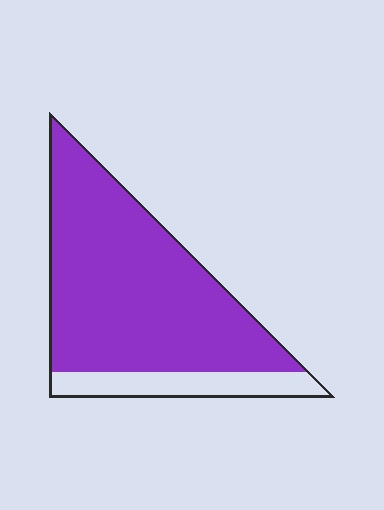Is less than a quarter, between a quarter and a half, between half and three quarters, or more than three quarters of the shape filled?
More than three quarters.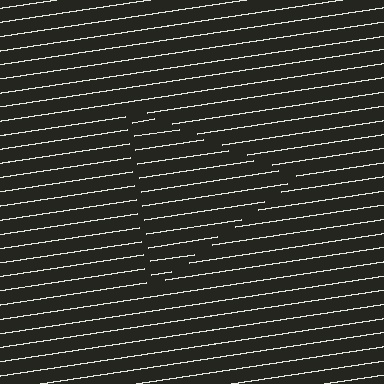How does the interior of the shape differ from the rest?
The interior of the shape contains the same grating, shifted by half a period — the contour is defined by the phase discontinuity where line-ends from the inner and outer gratings abut.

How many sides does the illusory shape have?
3 sides — the line-ends trace a triangle.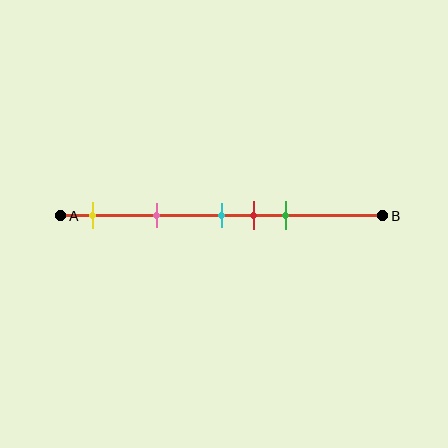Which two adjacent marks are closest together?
The cyan and red marks are the closest adjacent pair.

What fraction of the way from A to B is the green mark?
The green mark is approximately 70% (0.7) of the way from A to B.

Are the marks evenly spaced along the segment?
No, the marks are not evenly spaced.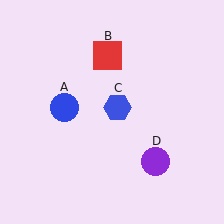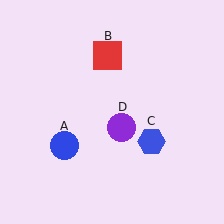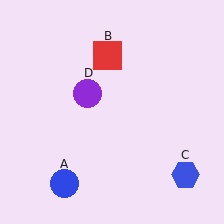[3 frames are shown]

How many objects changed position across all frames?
3 objects changed position: blue circle (object A), blue hexagon (object C), purple circle (object D).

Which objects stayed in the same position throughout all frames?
Red square (object B) remained stationary.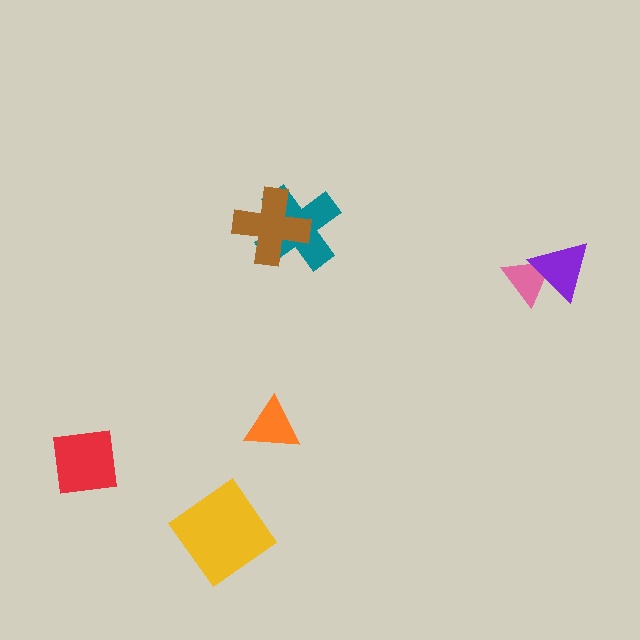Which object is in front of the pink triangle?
The purple triangle is in front of the pink triangle.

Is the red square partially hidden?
No, no other shape covers it.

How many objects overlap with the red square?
0 objects overlap with the red square.